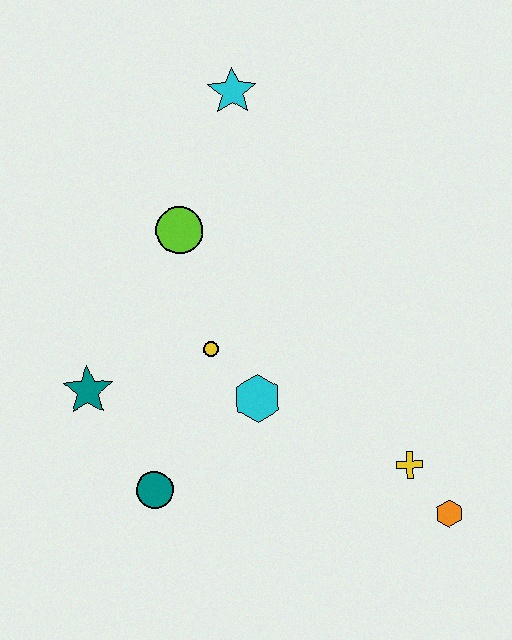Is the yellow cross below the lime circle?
Yes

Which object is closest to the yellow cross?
The orange hexagon is closest to the yellow cross.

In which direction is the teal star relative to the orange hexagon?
The teal star is to the left of the orange hexagon.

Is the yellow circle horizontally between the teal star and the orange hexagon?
Yes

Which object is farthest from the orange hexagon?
The cyan star is farthest from the orange hexagon.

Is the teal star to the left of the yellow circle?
Yes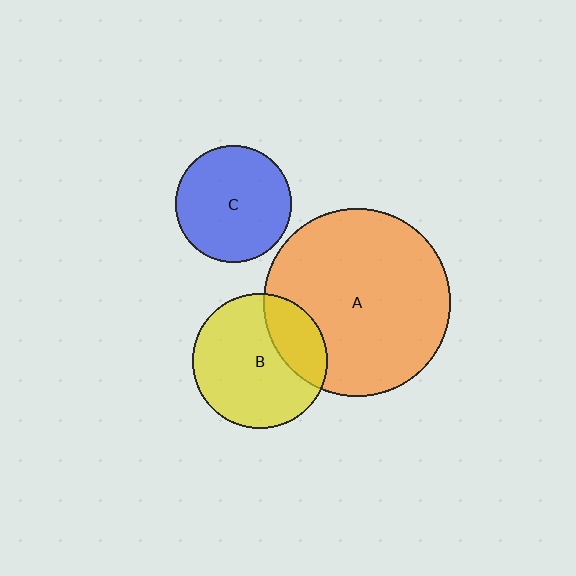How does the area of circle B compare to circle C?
Approximately 1.3 times.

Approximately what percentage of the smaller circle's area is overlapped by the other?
Approximately 25%.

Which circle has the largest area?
Circle A (orange).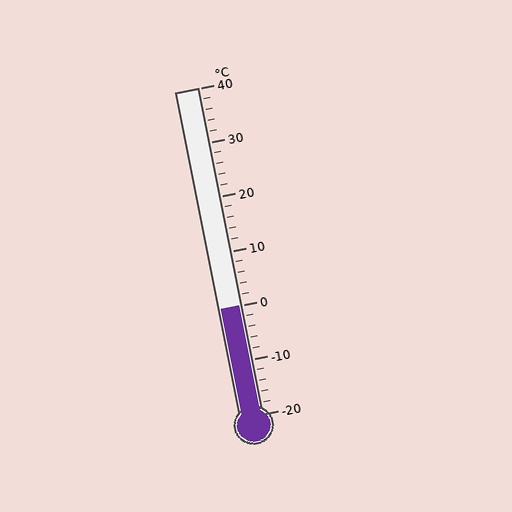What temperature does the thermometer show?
The thermometer shows approximately 0°C.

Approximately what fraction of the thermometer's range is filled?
The thermometer is filled to approximately 35% of its range.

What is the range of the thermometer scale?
The thermometer scale ranges from -20°C to 40°C.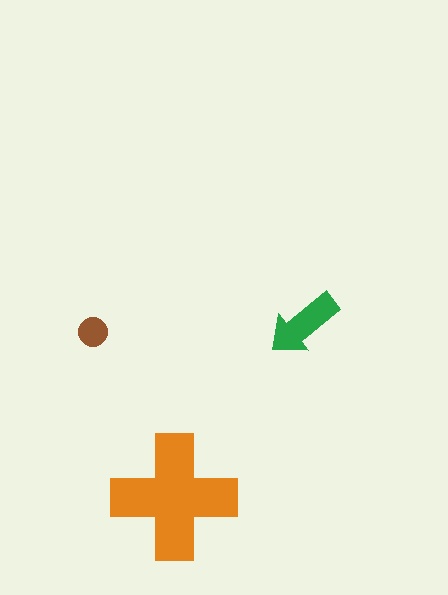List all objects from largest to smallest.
The orange cross, the green arrow, the brown circle.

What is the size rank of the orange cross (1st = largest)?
1st.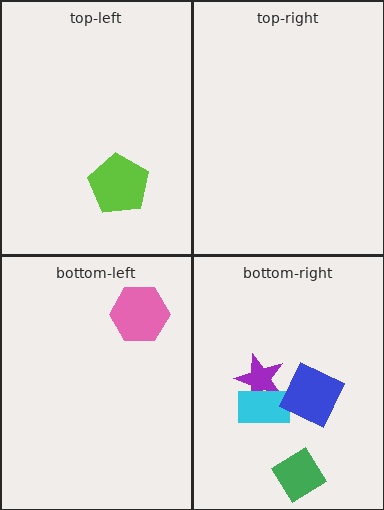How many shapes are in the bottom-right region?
4.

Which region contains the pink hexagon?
The bottom-left region.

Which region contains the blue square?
The bottom-right region.